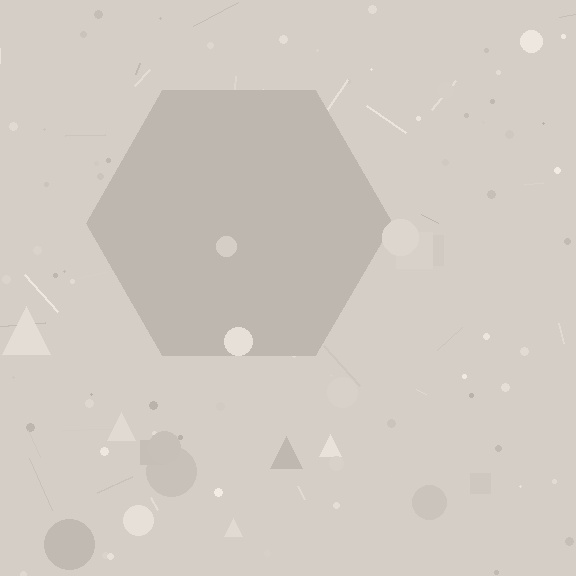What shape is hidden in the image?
A hexagon is hidden in the image.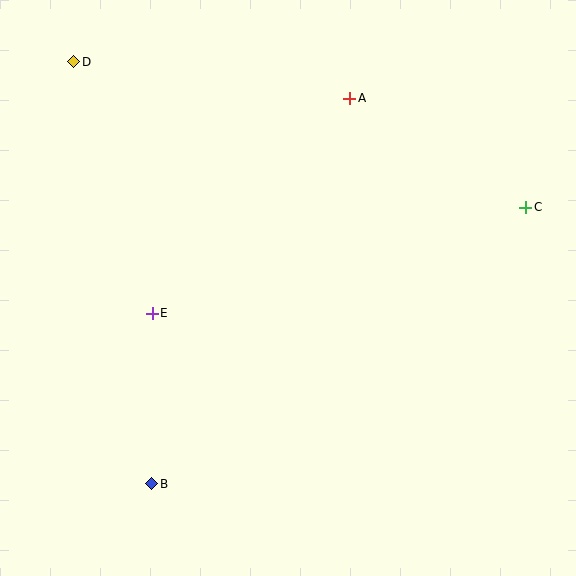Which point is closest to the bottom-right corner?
Point C is closest to the bottom-right corner.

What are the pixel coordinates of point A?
Point A is at (350, 98).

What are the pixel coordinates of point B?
Point B is at (152, 484).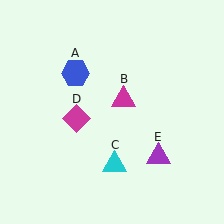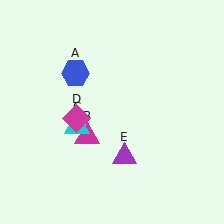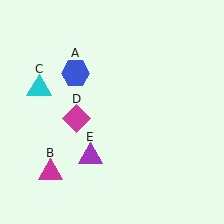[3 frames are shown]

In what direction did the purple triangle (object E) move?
The purple triangle (object E) moved left.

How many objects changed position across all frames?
3 objects changed position: magenta triangle (object B), cyan triangle (object C), purple triangle (object E).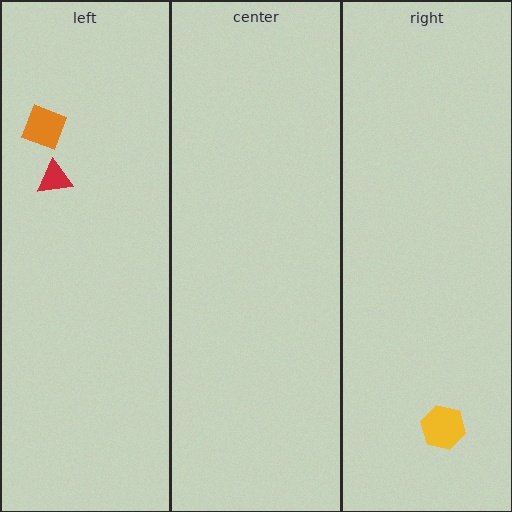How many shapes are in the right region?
1.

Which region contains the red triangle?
The left region.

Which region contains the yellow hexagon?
The right region.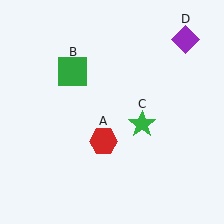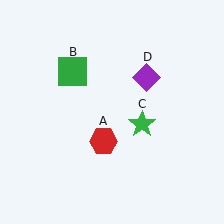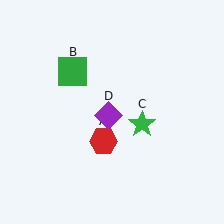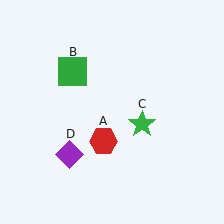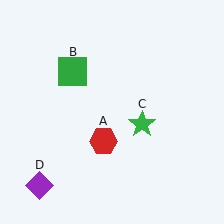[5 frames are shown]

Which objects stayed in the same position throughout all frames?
Red hexagon (object A) and green square (object B) and green star (object C) remained stationary.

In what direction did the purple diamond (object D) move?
The purple diamond (object D) moved down and to the left.